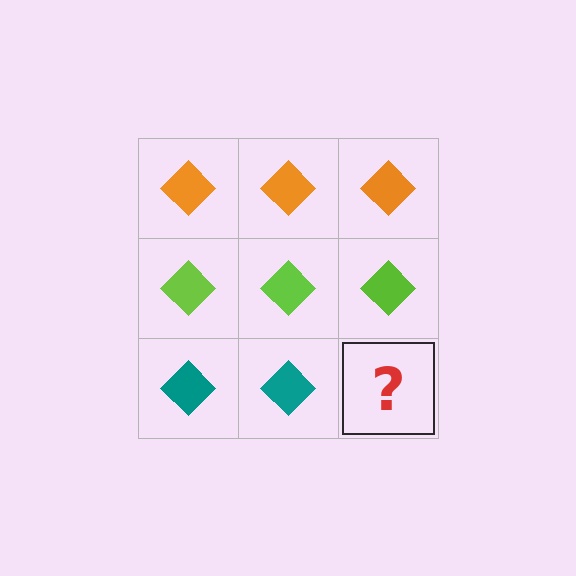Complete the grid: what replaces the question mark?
The question mark should be replaced with a teal diamond.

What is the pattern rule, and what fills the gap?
The rule is that each row has a consistent color. The gap should be filled with a teal diamond.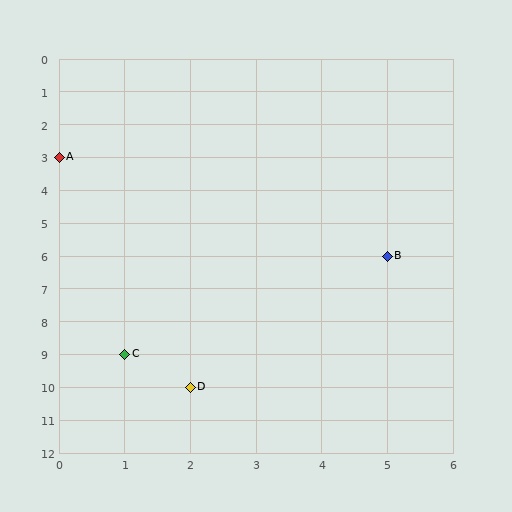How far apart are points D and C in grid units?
Points D and C are 1 column and 1 row apart (about 1.4 grid units diagonally).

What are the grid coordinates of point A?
Point A is at grid coordinates (0, 3).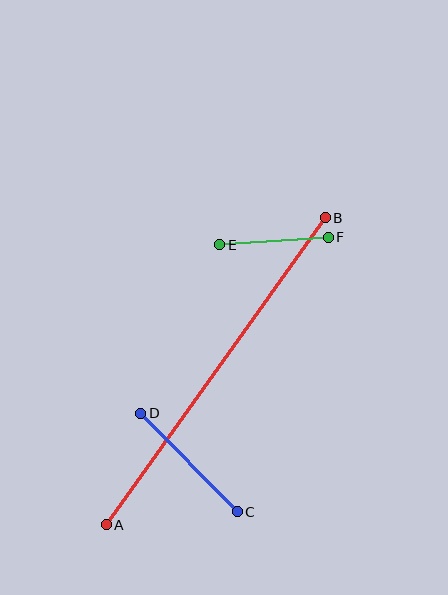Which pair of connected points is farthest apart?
Points A and B are farthest apart.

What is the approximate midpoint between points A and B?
The midpoint is at approximately (216, 371) pixels.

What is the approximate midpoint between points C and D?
The midpoint is at approximately (189, 462) pixels.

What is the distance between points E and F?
The distance is approximately 109 pixels.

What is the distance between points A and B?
The distance is approximately 377 pixels.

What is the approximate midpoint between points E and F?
The midpoint is at approximately (274, 241) pixels.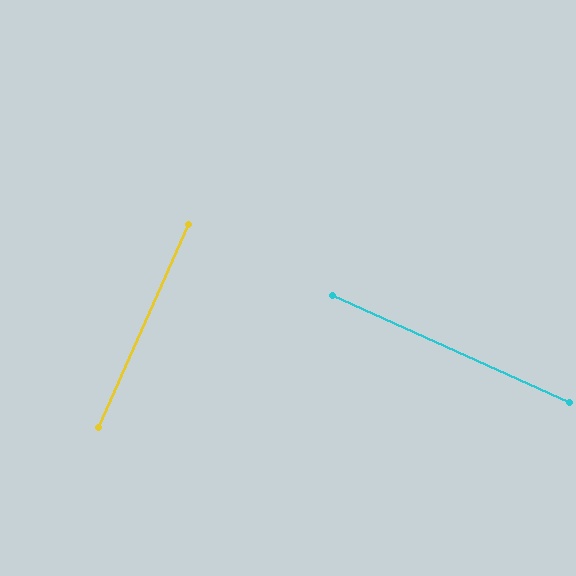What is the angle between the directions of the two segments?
Approximately 90 degrees.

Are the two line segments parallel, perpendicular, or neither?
Perpendicular — they meet at approximately 90°.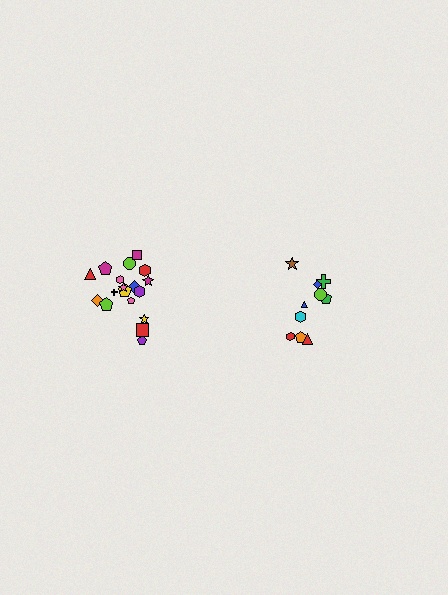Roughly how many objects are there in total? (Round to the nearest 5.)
Roughly 30 objects in total.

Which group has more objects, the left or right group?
The left group.